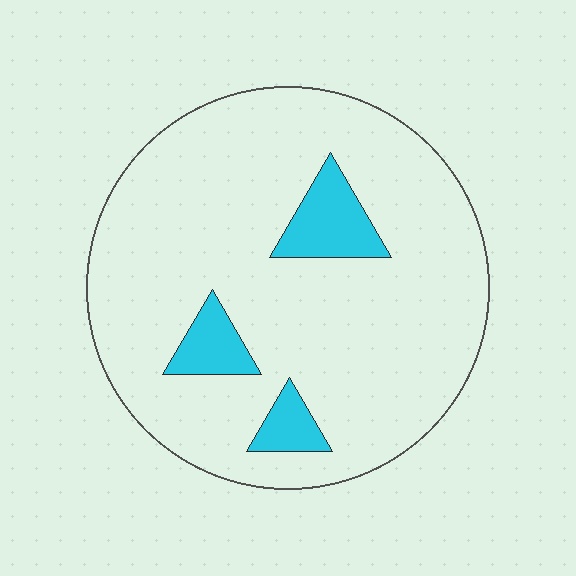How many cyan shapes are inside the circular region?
3.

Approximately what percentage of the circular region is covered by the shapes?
Approximately 10%.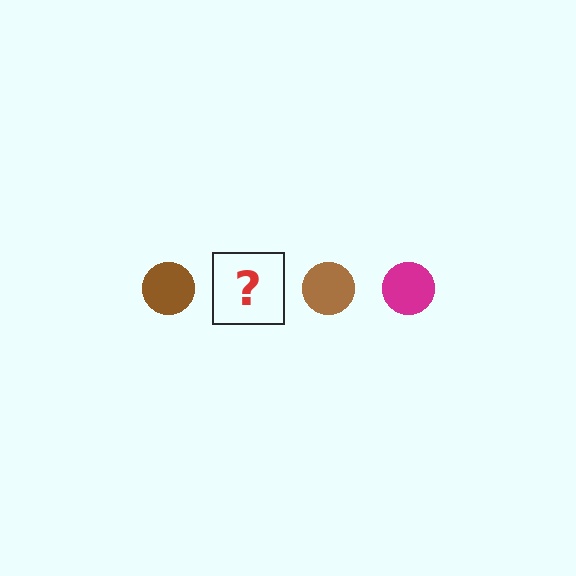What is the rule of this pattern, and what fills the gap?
The rule is that the pattern cycles through brown, magenta circles. The gap should be filled with a magenta circle.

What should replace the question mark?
The question mark should be replaced with a magenta circle.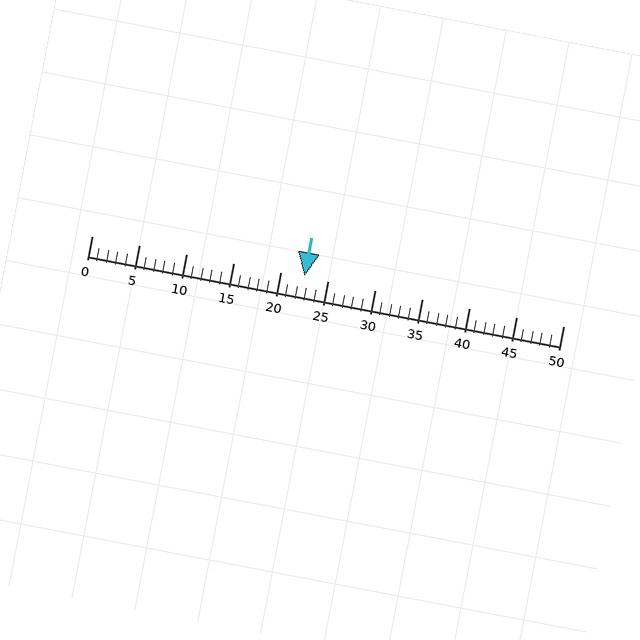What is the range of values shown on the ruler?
The ruler shows values from 0 to 50.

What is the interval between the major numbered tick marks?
The major tick marks are spaced 5 units apart.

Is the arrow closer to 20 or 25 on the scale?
The arrow is closer to 25.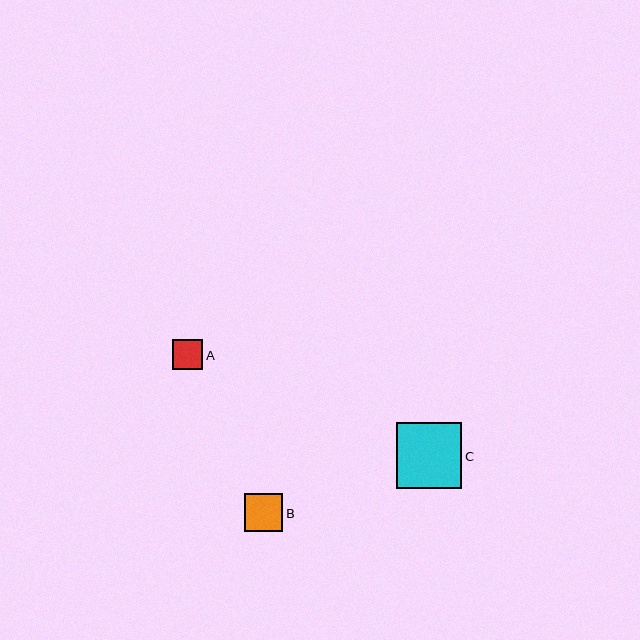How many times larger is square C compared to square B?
Square C is approximately 1.7 times the size of square B.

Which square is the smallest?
Square A is the smallest with a size of approximately 30 pixels.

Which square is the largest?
Square C is the largest with a size of approximately 65 pixels.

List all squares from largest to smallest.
From largest to smallest: C, B, A.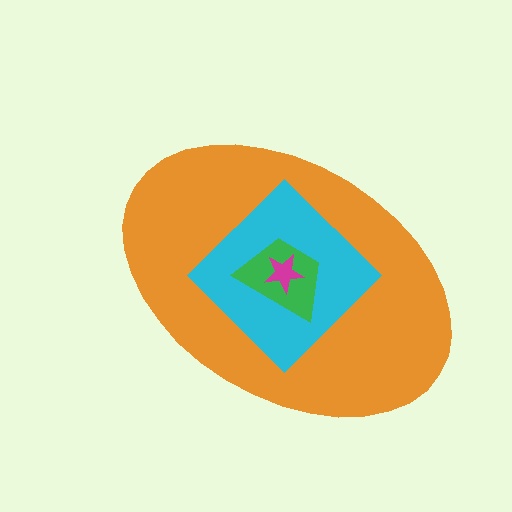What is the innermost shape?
The magenta star.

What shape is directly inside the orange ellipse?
The cyan diamond.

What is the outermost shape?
The orange ellipse.